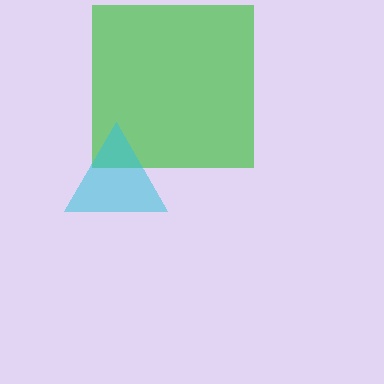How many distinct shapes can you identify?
There are 2 distinct shapes: a green square, a cyan triangle.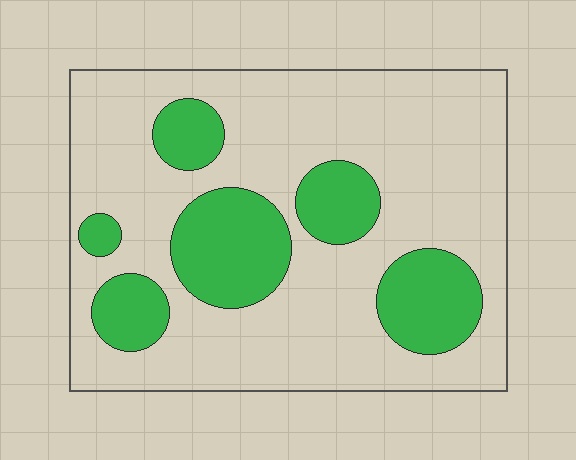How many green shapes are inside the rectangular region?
6.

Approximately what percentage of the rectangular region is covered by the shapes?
Approximately 25%.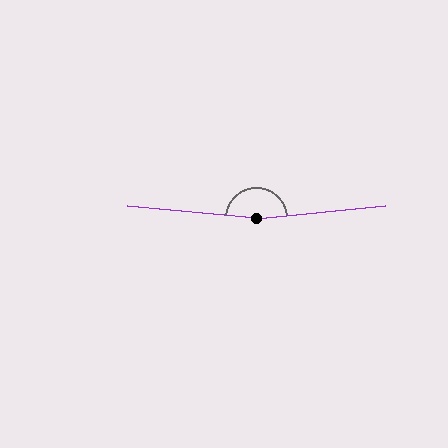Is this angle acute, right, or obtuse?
It is obtuse.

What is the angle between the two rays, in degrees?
Approximately 169 degrees.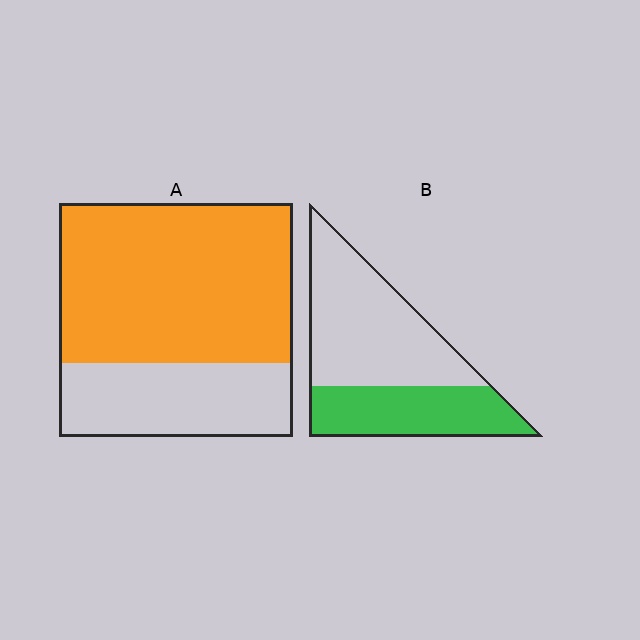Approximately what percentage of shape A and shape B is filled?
A is approximately 70% and B is approximately 40%.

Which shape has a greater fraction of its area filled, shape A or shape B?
Shape A.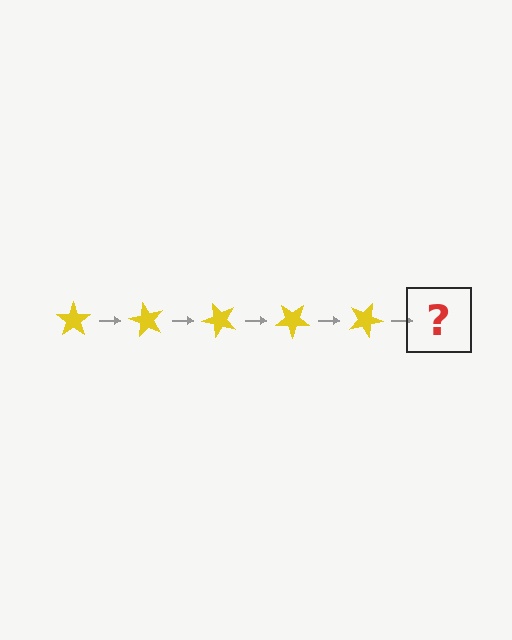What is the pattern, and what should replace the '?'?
The pattern is that the star rotates 60 degrees each step. The '?' should be a yellow star rotated 300 degrees.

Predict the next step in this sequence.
The next step is a yellow star rotated 300 degrees.